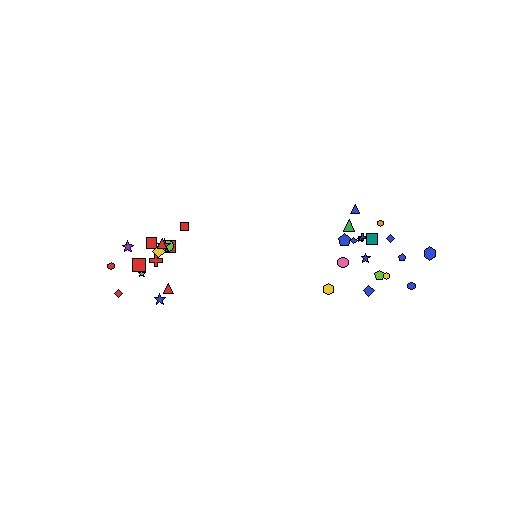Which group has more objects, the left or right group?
The right group.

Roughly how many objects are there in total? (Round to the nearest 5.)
Roughly 35 objects in total.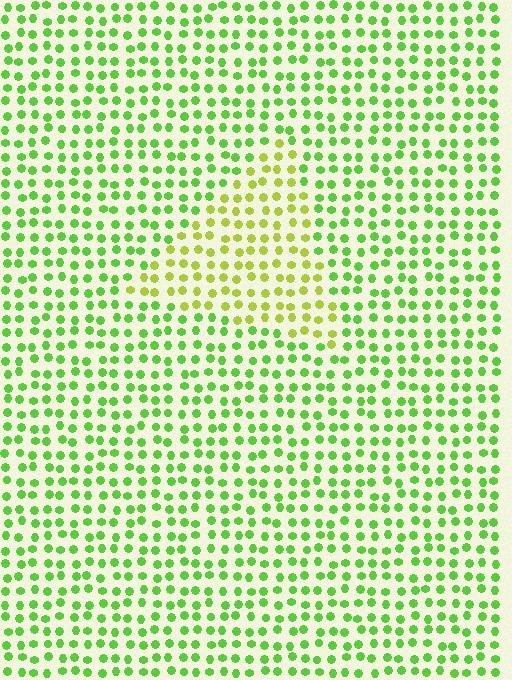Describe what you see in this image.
The image is filled with small lime elements in a uniform arrangement. A triangle-shaped region is visible where the elements are tinted to a slightly different hue, forming a subtle color boundary.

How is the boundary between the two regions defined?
The boundary is defined purely by a slight shift in hue (about 34 degrees). Spacing, size, and orientation are identical on both sides.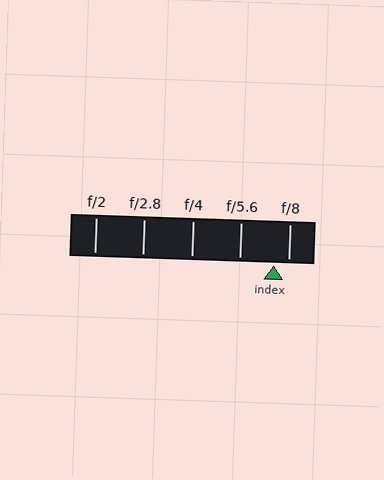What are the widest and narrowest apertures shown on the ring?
The widest aperture shown is f/2 and the narrowest is f/8.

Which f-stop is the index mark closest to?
The index mark is closest to f/8.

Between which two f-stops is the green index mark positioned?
The index mark is between f/5.6 and f/8.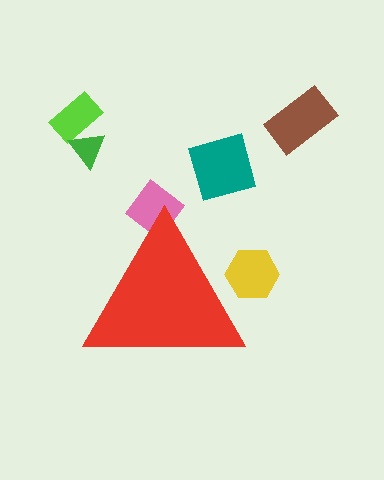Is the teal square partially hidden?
No, the teal square is fully visible.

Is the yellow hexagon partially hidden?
Yes, the yellow hexagon is partially hidden behind the red triangle.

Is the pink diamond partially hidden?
Yes, the pink diamond is partially hidden behind the red triangle.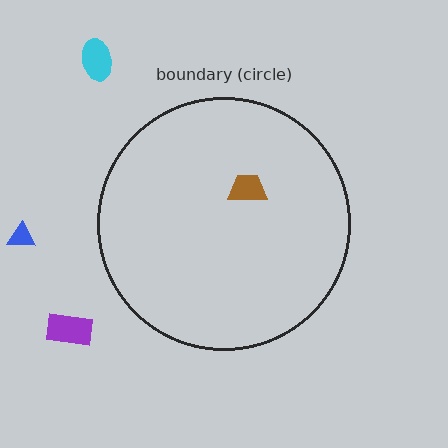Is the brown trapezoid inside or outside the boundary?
Inside.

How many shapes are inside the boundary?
1 inside, 3 outside.